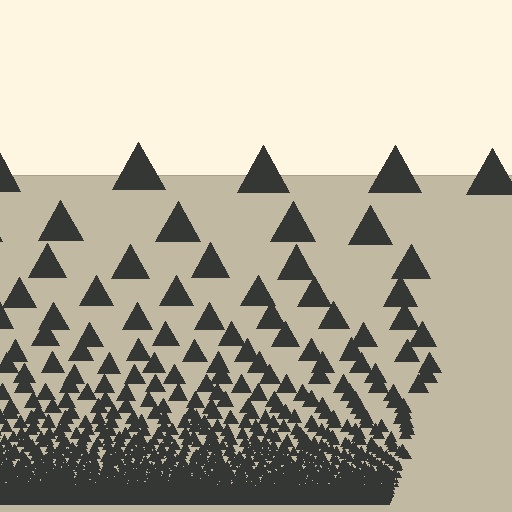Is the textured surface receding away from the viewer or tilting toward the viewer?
The surface appears to tilt toward the viewer. Texture elements get larger and sparser toward the top.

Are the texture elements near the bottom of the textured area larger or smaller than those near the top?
Smaller. The gradient is inverted — elements near the bottom are smaller and denser.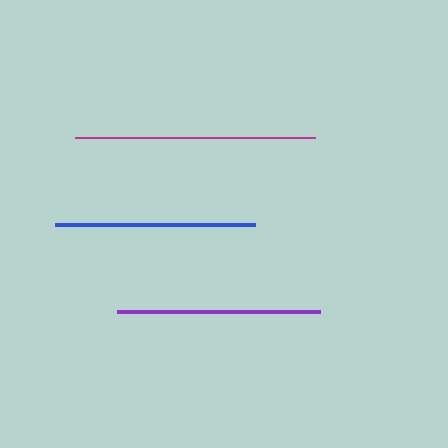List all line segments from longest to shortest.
From longest to shortest: magenta, purple, blue.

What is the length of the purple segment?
The purple segment is approximately 203 pixels long.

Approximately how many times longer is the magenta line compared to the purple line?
The magenta line is approximately 1.2 times the length of the purple line.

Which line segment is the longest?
The magenta line is the longest at approximately 240 pixels.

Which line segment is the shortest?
The blue line is the shortest at approximately 200 pixels.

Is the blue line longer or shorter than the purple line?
The purple line is longer than the blue line.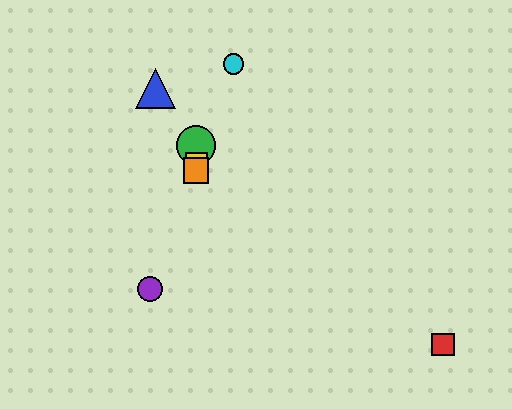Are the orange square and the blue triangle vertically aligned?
No, the orange square is at x≈196 and the blue triangle is at x≈156.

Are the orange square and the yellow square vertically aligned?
Yes, both are at x≈196.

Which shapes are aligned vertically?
The green circle, the yellow square, the orange square are aligned vertically.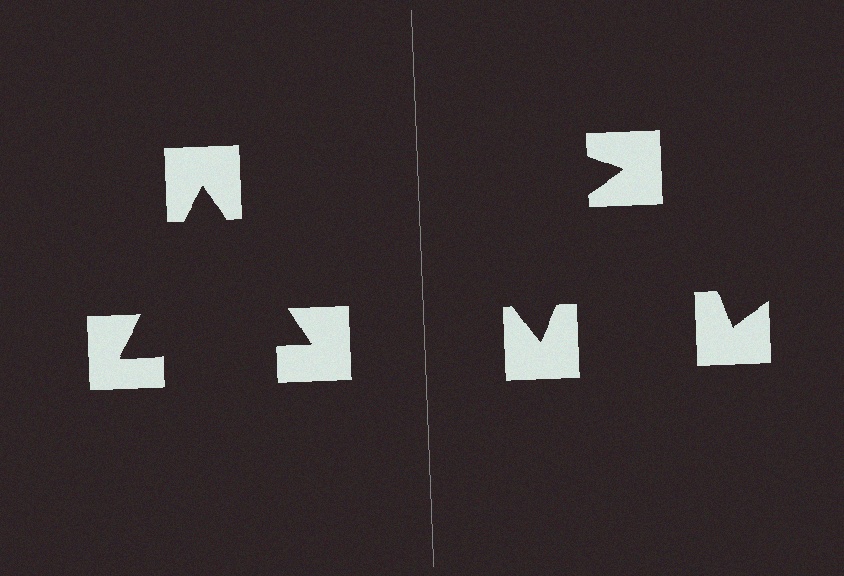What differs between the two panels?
The notched squares are positioned identically on both sides; only the wedge orientations differ. On the left they align to a triangle; on the right they are misaligned.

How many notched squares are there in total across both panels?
6 — 3 on each side.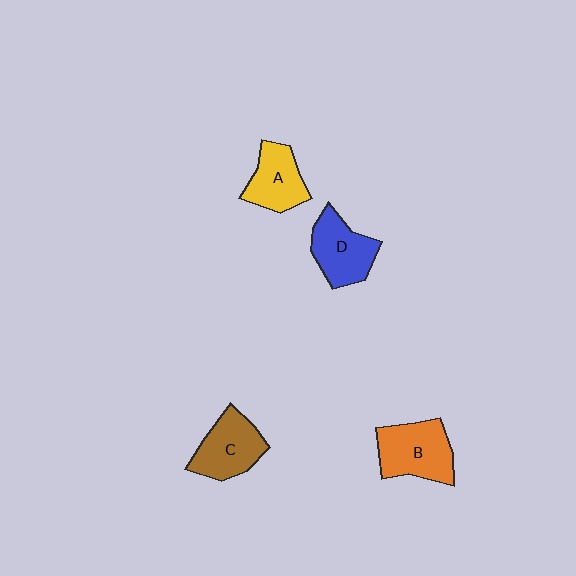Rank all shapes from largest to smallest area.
From largest to smallest: B (orange), C (brown), D (blue), A (yellow).